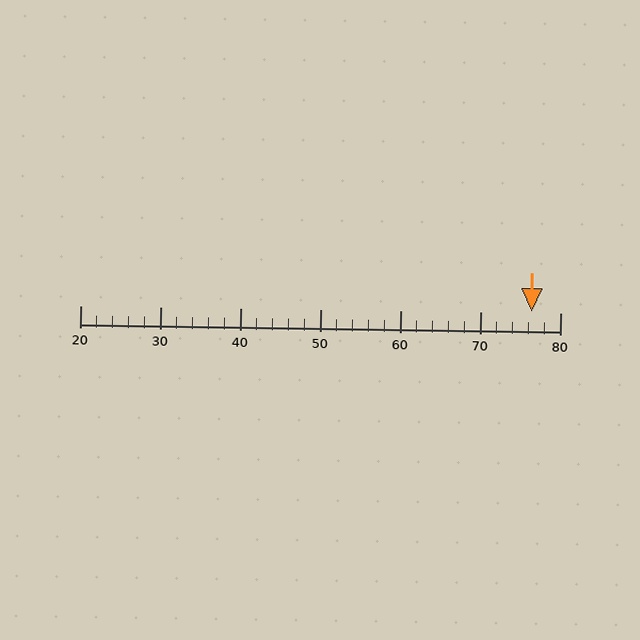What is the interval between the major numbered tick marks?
The major tick marks are spaced 10 units apart.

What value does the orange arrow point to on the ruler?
The orange arrow points to approximately 76.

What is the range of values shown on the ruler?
The ruler shows values from 20 to 80.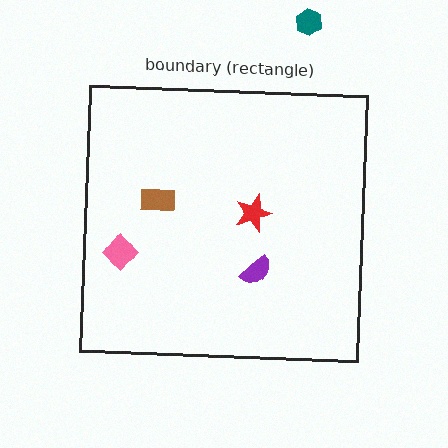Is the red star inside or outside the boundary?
Inside.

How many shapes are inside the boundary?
4 inside, 1 outside.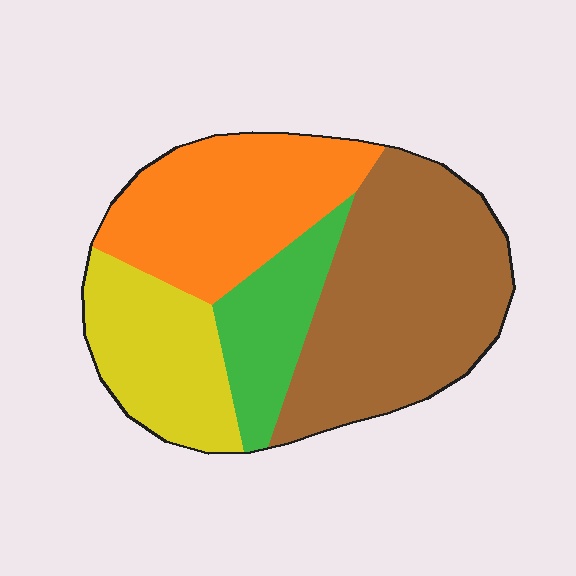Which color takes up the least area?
Green, at roughly 15%.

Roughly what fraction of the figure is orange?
Orange covers around 25% of the figure.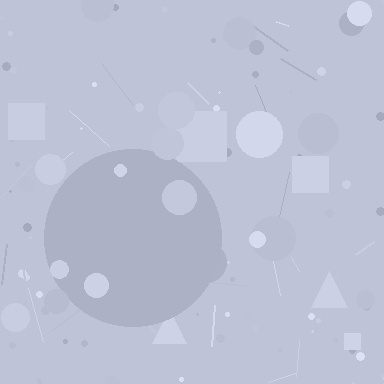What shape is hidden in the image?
A circle is hidden in the image.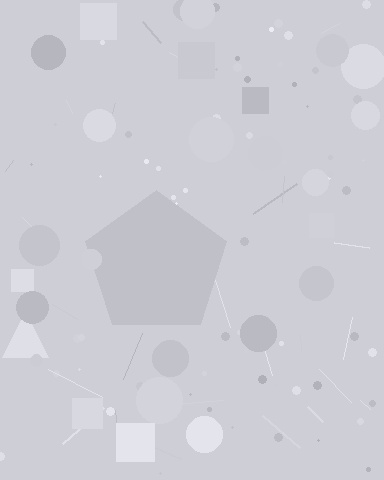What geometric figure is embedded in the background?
A pentagon is embedded in the background.